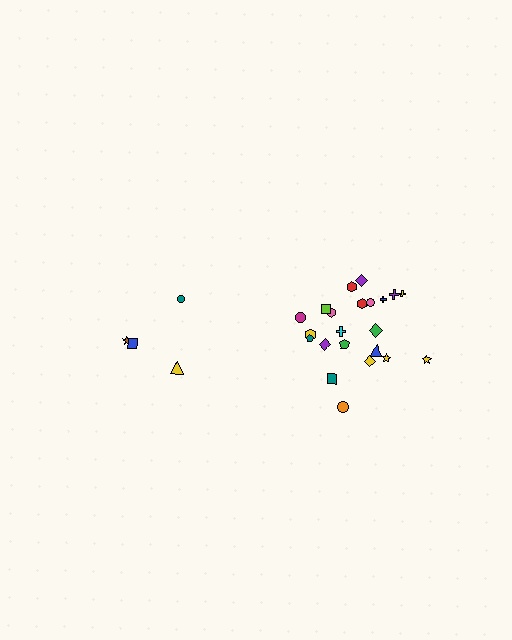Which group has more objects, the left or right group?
The right group.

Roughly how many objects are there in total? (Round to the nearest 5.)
Roughly 25 objects in total.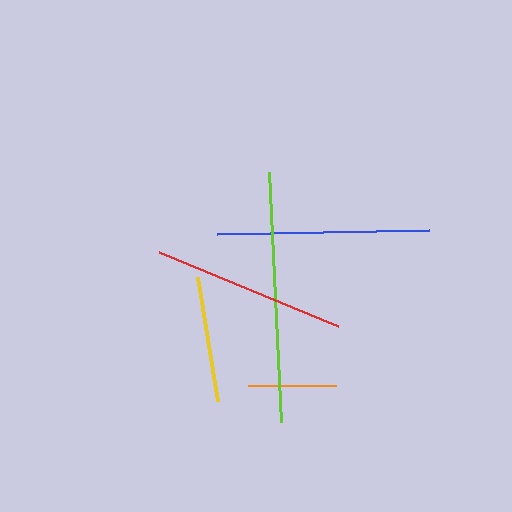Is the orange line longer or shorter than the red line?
The red line is longer than the orange line.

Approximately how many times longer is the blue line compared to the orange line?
The blue line is approximately 2.4 times the length of the orange line.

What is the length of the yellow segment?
The yellow segment is approximately 126 pixels long.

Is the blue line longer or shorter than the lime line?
The lime line is longer than the blue line.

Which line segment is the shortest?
The orange line is the shortest at approximately 88 pixels.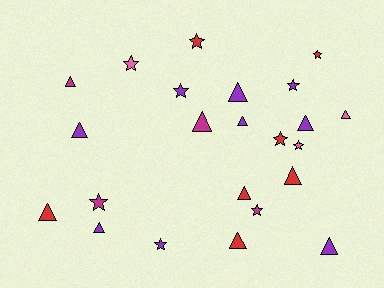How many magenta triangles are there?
There are 2 magenta triangles.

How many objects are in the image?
There are 23 objects.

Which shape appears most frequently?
Triangle, with 13 objects.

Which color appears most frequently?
Purple, with 9 objects.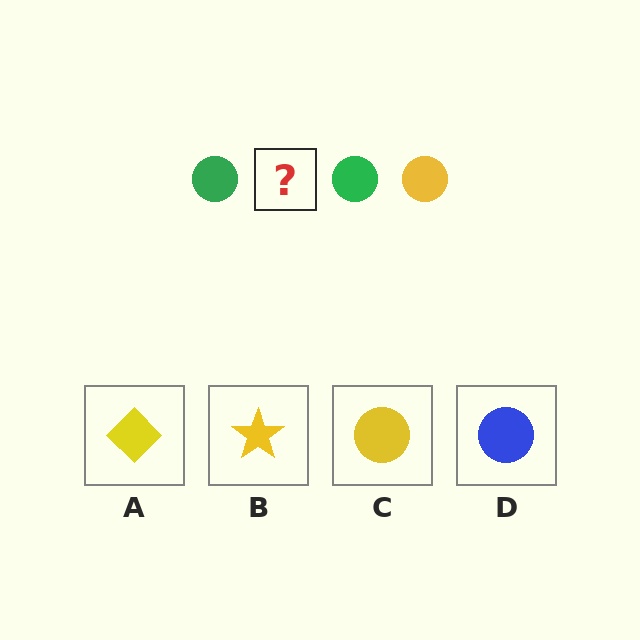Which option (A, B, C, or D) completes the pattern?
C.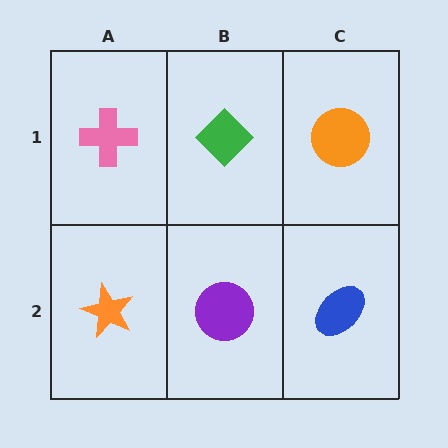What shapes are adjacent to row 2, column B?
A green diamond (row 1, column B), an orange star (row 2, column A), a blue ellipse (row 2, column C).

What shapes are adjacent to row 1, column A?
An orange star (row 2, column A), a green diamond (row 1, column B).